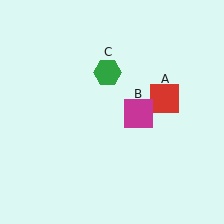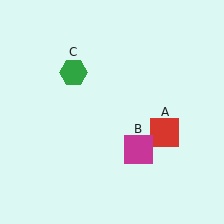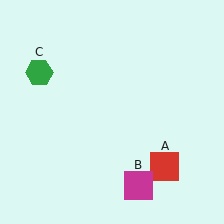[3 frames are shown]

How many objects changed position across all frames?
3 objects changed position: red square (object A), magenta square (object B), green hexagon (object C).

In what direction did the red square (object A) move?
The red square (object A) moved down.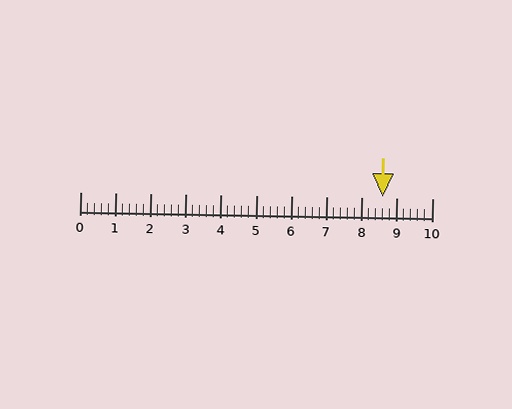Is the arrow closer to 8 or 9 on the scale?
The arrow is closer to 9.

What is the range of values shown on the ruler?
The ruler shows values from 0 to 10.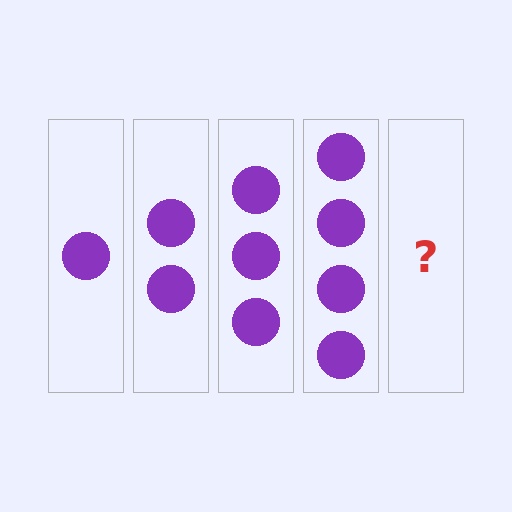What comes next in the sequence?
The next element should be 5 circles.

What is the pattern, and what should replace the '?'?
The pattern is that each step adds one more circle. The '?' should be 5 circles.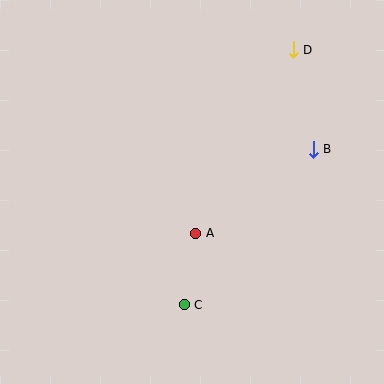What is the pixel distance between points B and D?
The distance between B and D is 101 pixels.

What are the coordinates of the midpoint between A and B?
The midpoint between A and B is at (254, 191).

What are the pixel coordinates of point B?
Point B is at (313, 149).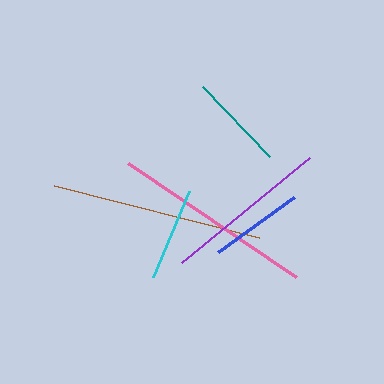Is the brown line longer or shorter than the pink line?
The brown line is longer than the pink line.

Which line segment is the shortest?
The cyan line is the shortest at approximately 94 pixels.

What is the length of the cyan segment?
The cyan segment is approximately 94 pixels long.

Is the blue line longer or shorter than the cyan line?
The blue line is longer than the cyan line.